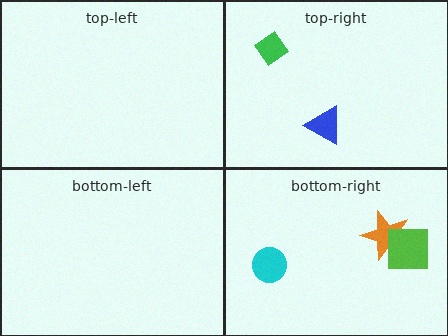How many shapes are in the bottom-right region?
3.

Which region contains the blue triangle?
The top-right region.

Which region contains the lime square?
The bottom-right region.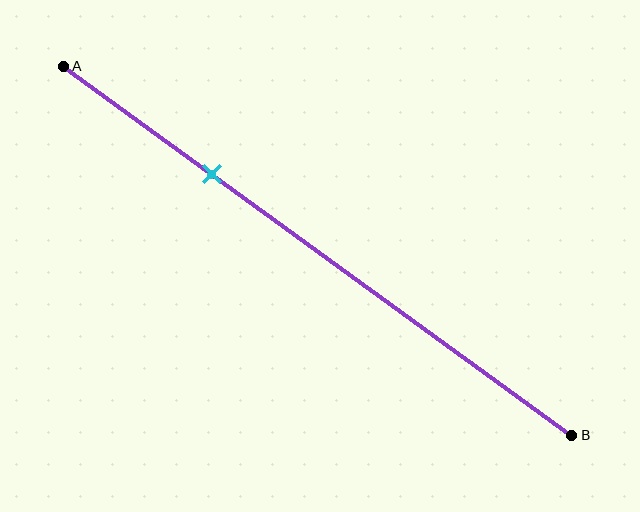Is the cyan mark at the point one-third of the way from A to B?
No, the mark is at about 30% from A, not at the 33% one-third point.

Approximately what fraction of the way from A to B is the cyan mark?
The cyan mark is approximately 30% of the way from A to B.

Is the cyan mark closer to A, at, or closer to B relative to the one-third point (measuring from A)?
The cyan mark is closer to point A than the one-third point of segment AB.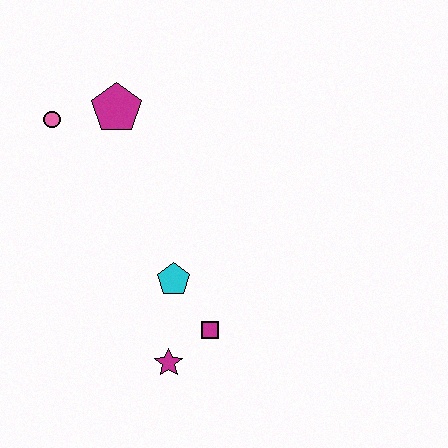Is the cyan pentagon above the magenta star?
Yes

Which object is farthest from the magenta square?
The pink circle is farthest from the magenta square.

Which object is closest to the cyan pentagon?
The magenta square is closest to the cyan pentagon.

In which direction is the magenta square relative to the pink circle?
The magenta square is below the pink circle.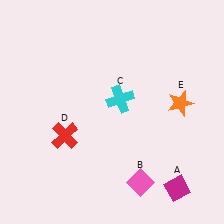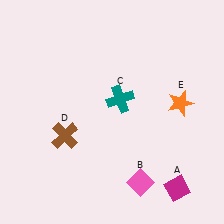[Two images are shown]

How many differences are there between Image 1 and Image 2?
There are 2 differences between the two images.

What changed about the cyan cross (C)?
In Image 1, C is cyan. In Image 2, it changed to teal.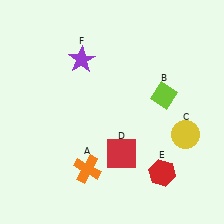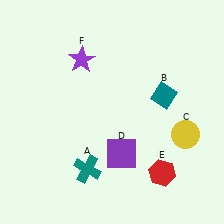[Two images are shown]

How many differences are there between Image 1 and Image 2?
There are 3 differences between the two images.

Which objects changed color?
A changed from orange to teal. B changed from lime to teal. D changed from red to purple.